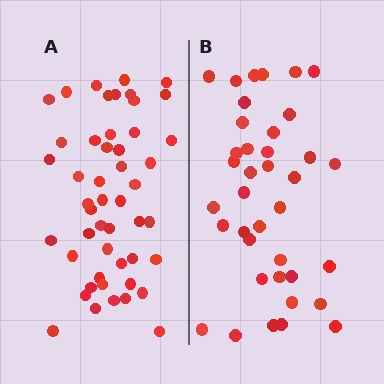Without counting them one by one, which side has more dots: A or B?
Region A (the left region) has more dots.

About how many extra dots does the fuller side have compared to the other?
Region A has roughly 12 or so more dots than region B.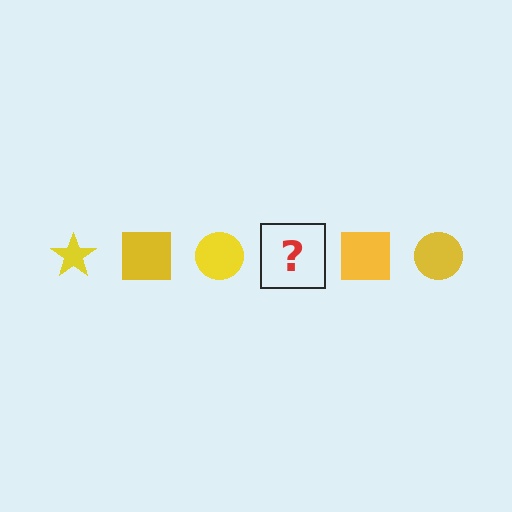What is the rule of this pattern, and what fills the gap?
The rule is that the pattern cycles through star, square, circle shapes in yellow. The gap should be filled with a yellow star.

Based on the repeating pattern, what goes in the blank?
The blank should be a yellow star.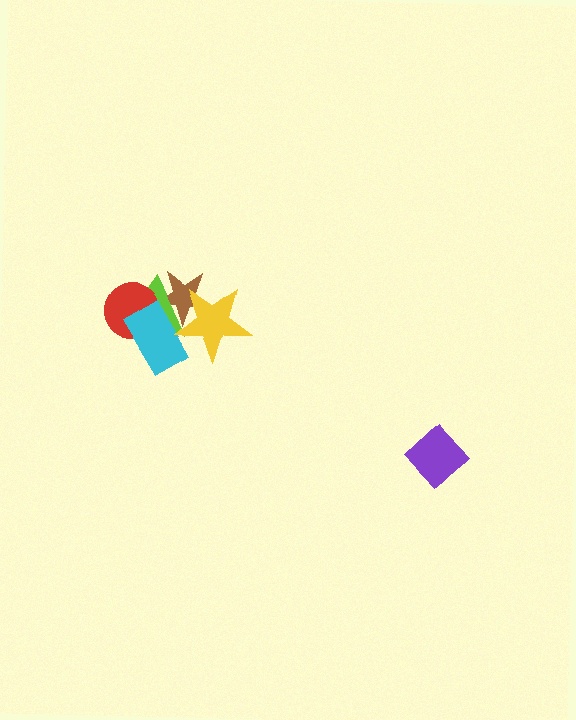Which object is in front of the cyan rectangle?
The yellow star is in front of the cyan rectangle.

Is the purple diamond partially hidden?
No, no other shape covers it.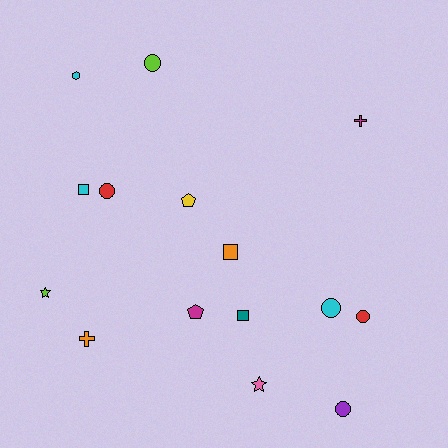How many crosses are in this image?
There are 2 crosses.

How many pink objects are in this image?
There is 1 pink object.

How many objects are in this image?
There are 15 objects.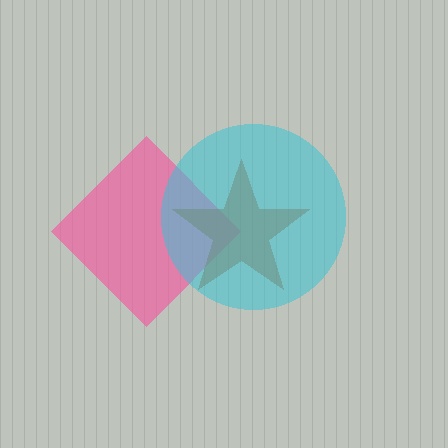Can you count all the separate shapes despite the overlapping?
Yes, there are 3 separate shapes.